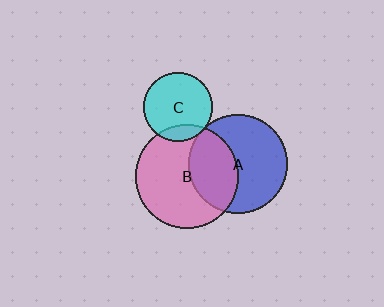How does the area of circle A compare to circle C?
Approximately 2.1 times.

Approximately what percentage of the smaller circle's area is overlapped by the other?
Approximately 40%.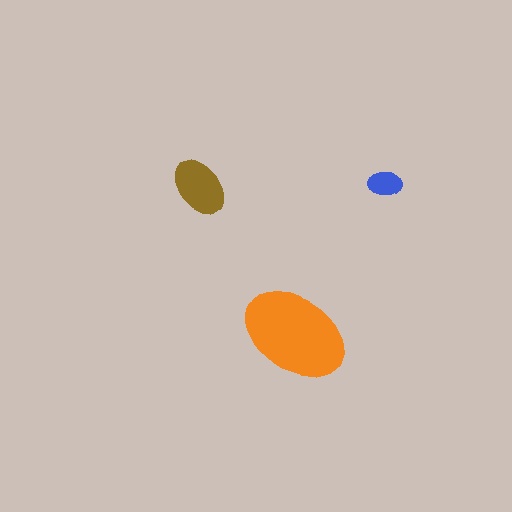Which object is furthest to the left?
The brown ellipse is leftmost.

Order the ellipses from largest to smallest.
the orange one, the brown one, the blue one.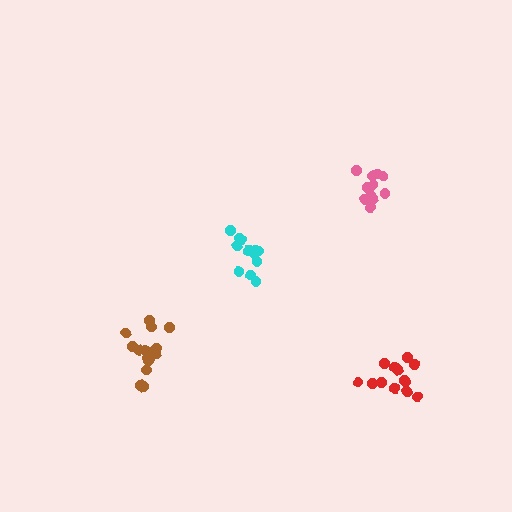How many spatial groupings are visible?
There are 4 spatial groupings.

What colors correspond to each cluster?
The clusters are colored: pink, brown, red, cyan.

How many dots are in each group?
Group 1: 12 dots, Group 2: 18 dots, Group 3: 13 dots, Group 4: 13 dots (56 total).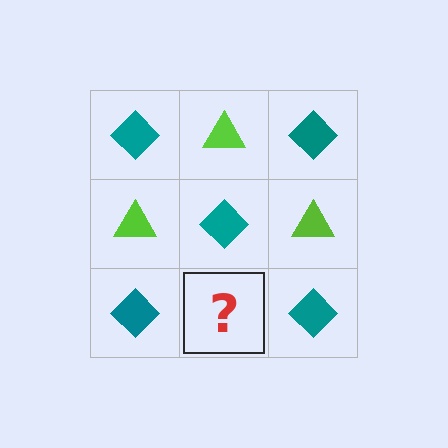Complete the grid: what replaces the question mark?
The question mark should be replaced with a lime triangle.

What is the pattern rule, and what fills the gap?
The rule is that it alternates teal diamond and lime triangle in a checkerboard pattern. The gap should be filled with a lime triangle.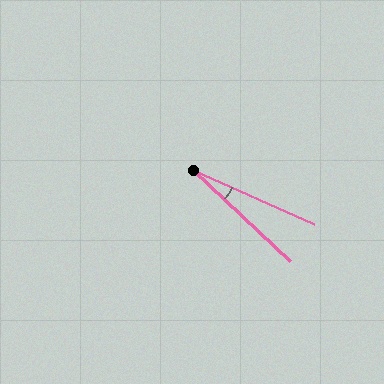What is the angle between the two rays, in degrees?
Approximately 19 degrees.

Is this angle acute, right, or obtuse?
It is acute.